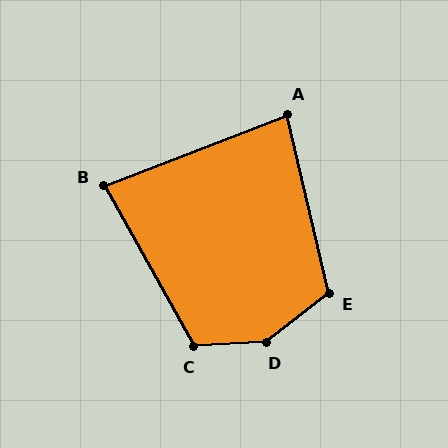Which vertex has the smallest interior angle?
B, at approximately 82 degrees.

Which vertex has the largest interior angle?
D, at approximately 145 degrees.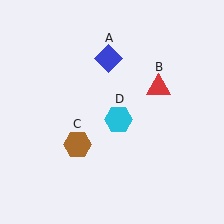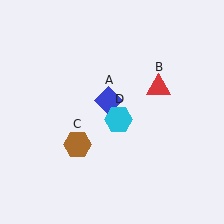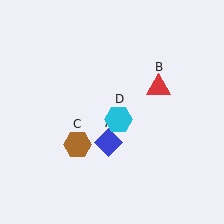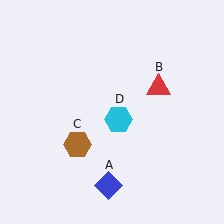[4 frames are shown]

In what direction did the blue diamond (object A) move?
The blue diamond (object A) moved down.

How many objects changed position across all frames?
1 object changed position: blue diamond (object A).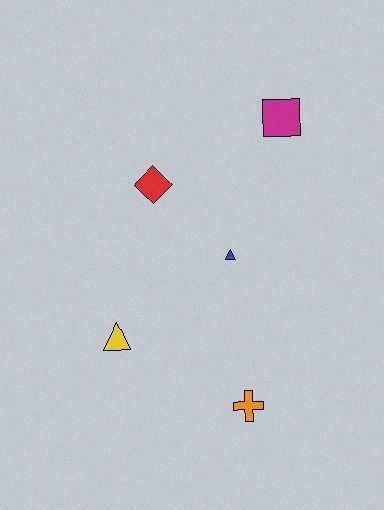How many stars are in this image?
There are no stars.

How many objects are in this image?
There are 5 objects.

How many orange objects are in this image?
There is 1 orange object.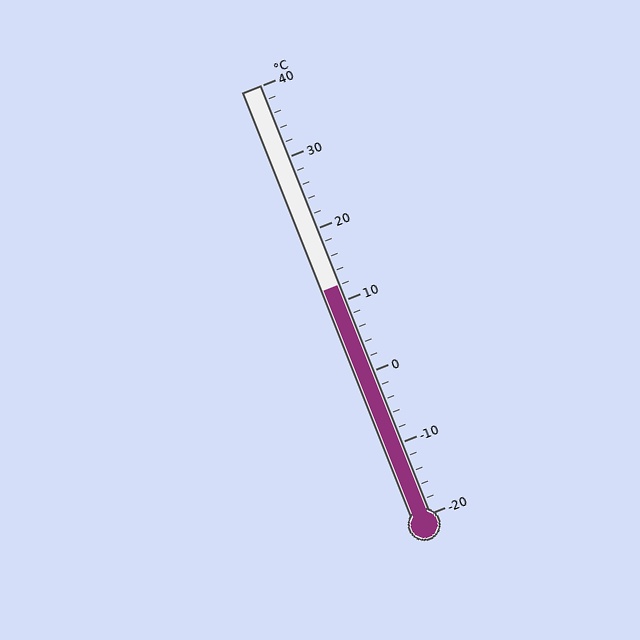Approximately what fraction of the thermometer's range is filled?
The thermometer is filled to approximately 55% of its range.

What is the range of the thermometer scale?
The thermometer scale ranges from -20°C to 40°C.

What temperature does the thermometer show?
The thermometer shows approximately 12°C.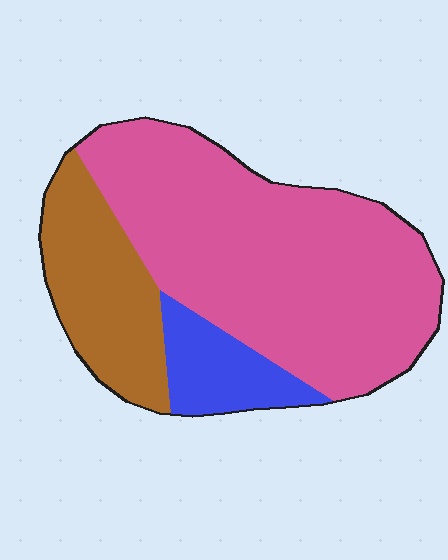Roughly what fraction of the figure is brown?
Brown covers around 25% of the figure.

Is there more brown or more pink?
Pink.